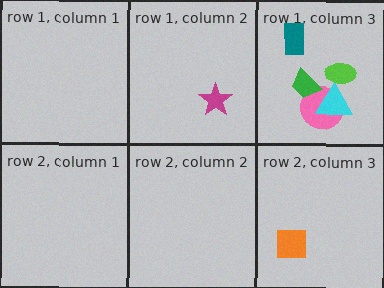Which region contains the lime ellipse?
The row 1, column 3 region.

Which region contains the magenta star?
The row 1, column 2 region.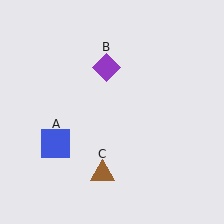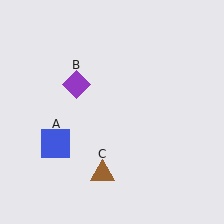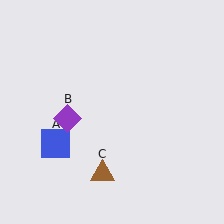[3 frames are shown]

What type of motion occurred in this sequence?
The purple diamond (object B) rotated counterclockwise around the center of the scene.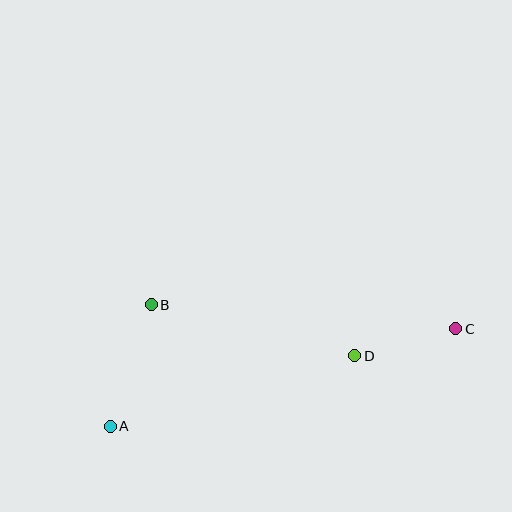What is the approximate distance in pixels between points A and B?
The distance between A and B is approximately 129 pixels.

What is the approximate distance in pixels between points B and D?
The distance between B and D is approximately 210 pixels.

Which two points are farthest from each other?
Points A and C are farthest from each other.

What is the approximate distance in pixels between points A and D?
The distance between A and D is approximately 255 pixels.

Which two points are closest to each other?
Points C and D are closest to each other.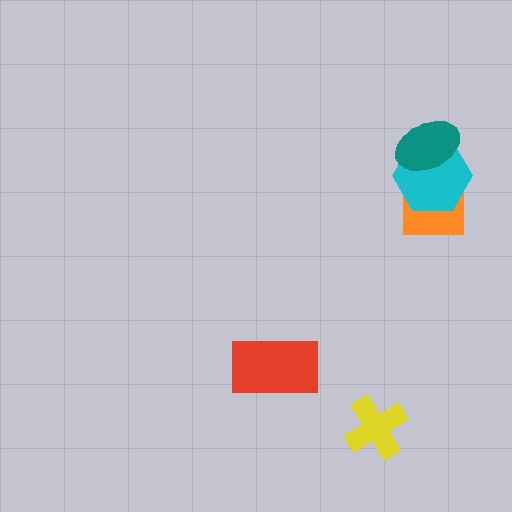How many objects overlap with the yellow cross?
0 objects overlap with the yellow cross.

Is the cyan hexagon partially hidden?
Yes, it is partially covered by another shape.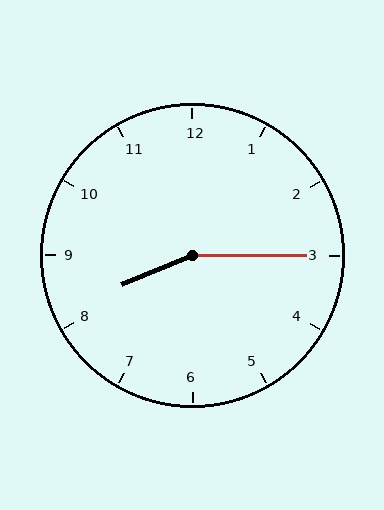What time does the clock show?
8:15.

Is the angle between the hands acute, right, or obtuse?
It is obtuse.